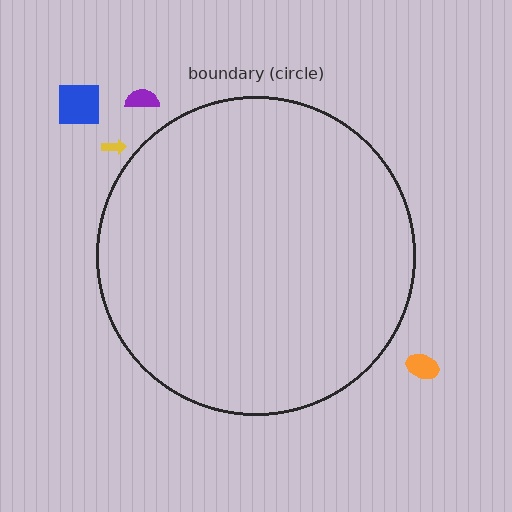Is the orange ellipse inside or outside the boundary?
Outside.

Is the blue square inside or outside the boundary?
Outside.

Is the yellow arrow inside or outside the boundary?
Outside.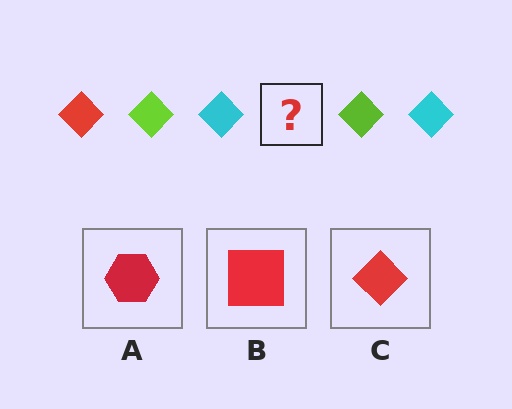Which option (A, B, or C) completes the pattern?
C.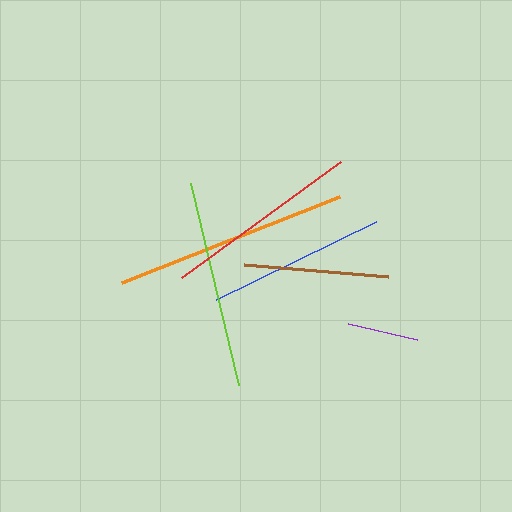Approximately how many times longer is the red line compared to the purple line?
The red line is approximately 2.8 times the length of the purple line.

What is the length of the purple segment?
The purple segment is approximately 71 pixels long.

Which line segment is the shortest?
The purple line is the shortest at approximately 71 pixels.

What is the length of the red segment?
The red segment is approximately 197 pixels long.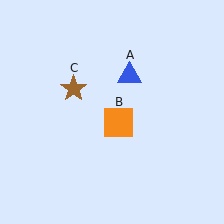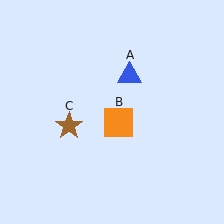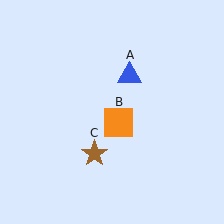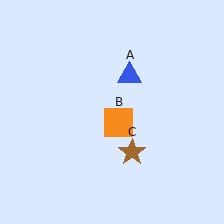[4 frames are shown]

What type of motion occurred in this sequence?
The brown star (object C) rotated counterclockwise around the center of the scene.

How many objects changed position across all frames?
1 object changed position: brown star (object C).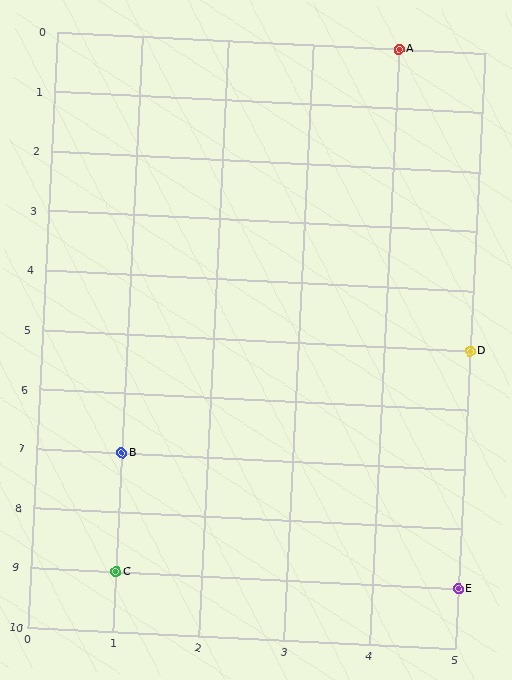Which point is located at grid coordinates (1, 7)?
Point B is at (1, 7).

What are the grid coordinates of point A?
Point A is at grid coordinates (4, 0).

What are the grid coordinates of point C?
Point C is at grid coordinates (1, 9).